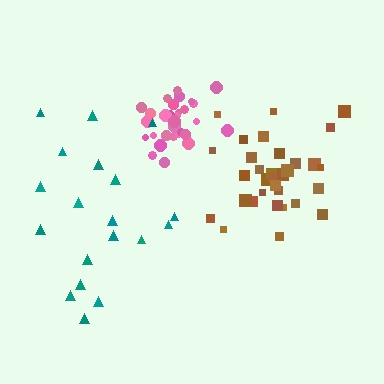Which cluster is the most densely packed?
Pink.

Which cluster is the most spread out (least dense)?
Teal.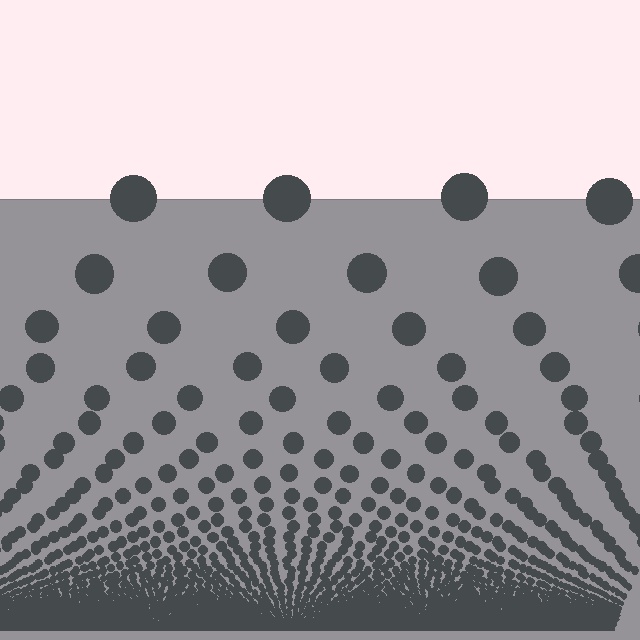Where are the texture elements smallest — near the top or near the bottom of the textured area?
Near the bottom.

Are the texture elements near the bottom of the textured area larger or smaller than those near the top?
Smaller. The gradient is inverted — elements near the bottom are smaller and denser.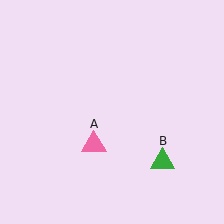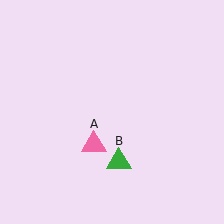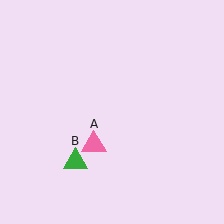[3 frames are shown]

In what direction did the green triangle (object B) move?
The green triangle (object B) moved left.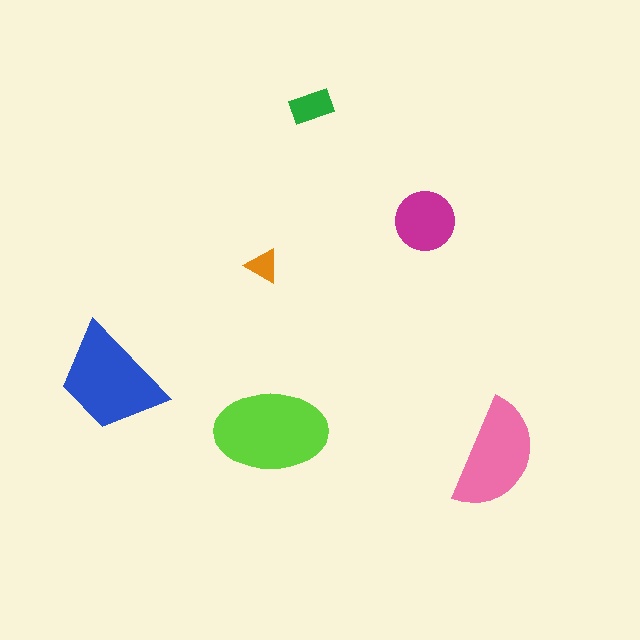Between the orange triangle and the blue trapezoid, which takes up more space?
The blue trapezoid.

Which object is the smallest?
The orange triangle.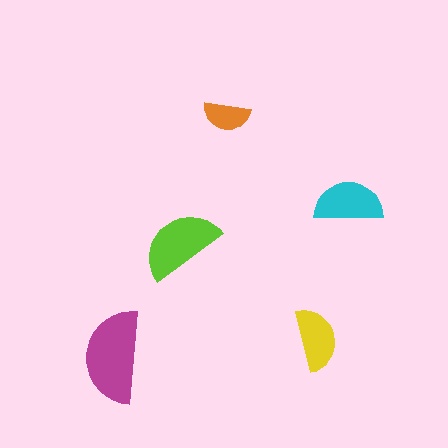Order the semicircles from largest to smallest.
the magenta one, the lime one, the cyan one, the yellow one, the orange one.